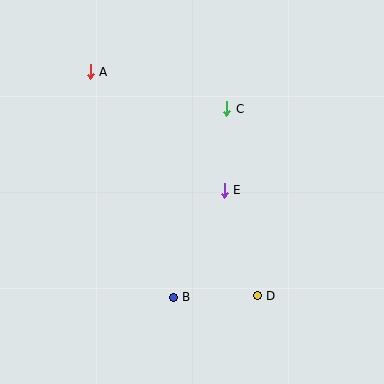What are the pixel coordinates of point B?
Point B is at (173, 297).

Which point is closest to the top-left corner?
Point A is closest to the top-left corner.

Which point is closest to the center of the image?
Point E at (224, 190) is closest to the center.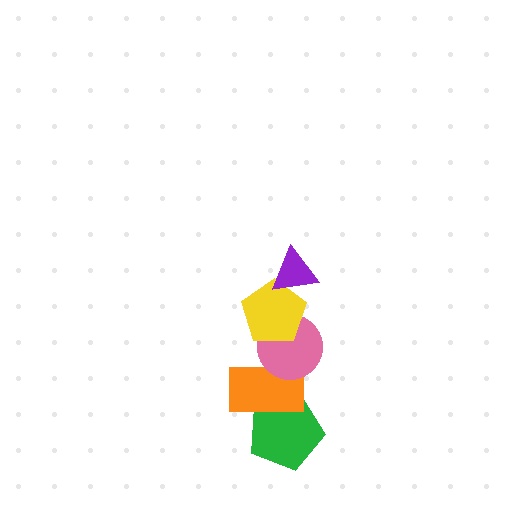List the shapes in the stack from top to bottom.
From top to bottom: the purple triangle, the yellow pentagon, the pink circle, the orange rectangle, the green pentagon.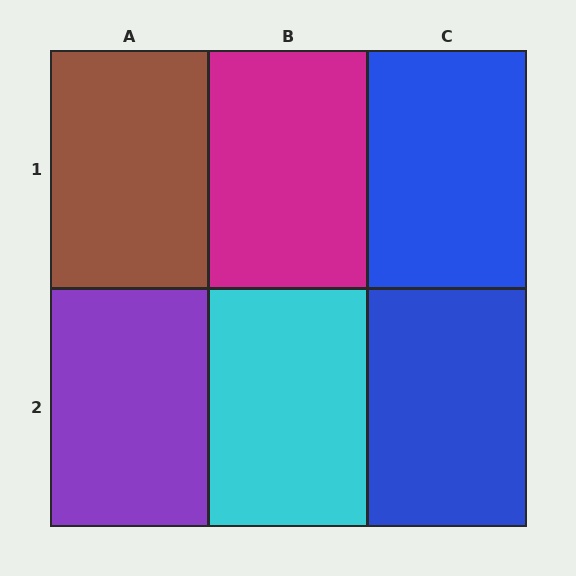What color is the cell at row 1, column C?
Blue.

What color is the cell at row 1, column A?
Brown.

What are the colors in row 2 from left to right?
Purple, cyan, blue.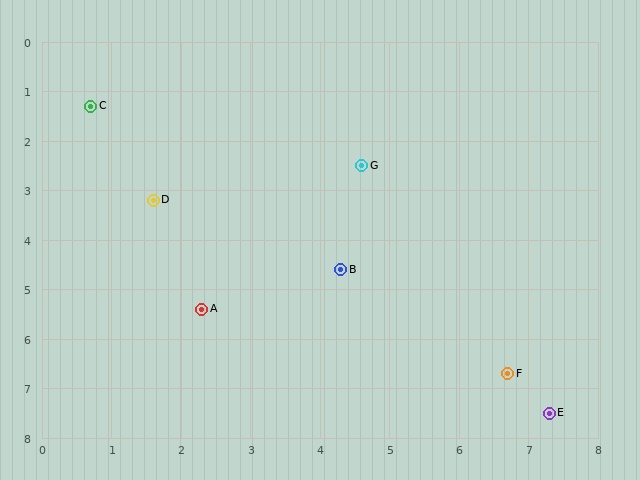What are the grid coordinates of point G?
Point G is at approximately (4.6, 2.5).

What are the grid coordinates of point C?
Point C is at approximately (0.7, 1.3).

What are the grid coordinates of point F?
Point F is at approximately (6.7, 6.7).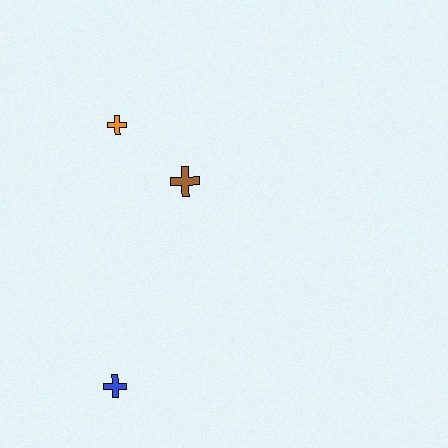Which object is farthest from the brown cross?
The blue cross is farthest from the brown cross.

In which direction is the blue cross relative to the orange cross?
The blue cross is below the orange cross.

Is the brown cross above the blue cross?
Yes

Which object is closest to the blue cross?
The brown cross is closest to the blue cross.